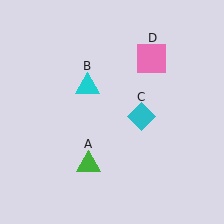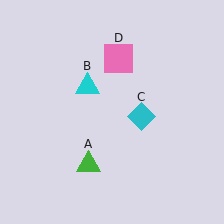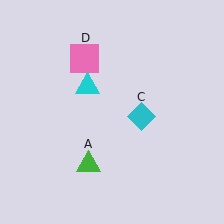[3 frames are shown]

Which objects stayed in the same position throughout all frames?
Green triangle (object A) and cyan triangle (object B) and cyan diamond (object C) remained stationary.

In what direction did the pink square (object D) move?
The pink square (object D) moved left.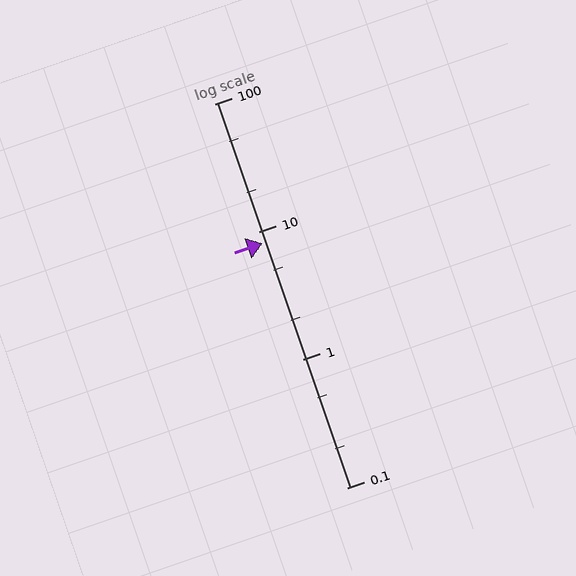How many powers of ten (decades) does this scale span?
The scale spans 3 decades, from 0.1 to 100.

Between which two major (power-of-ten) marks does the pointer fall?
The pointer is between 1 and 10.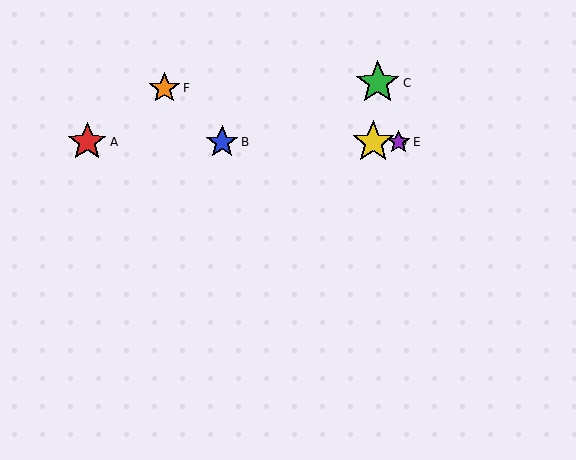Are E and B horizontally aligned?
Yes, both are at y≈142.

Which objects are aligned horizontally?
Objects A, B, D, E are aligned horizontally.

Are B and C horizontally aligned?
No, B is at y≈142 and C is at y≈83.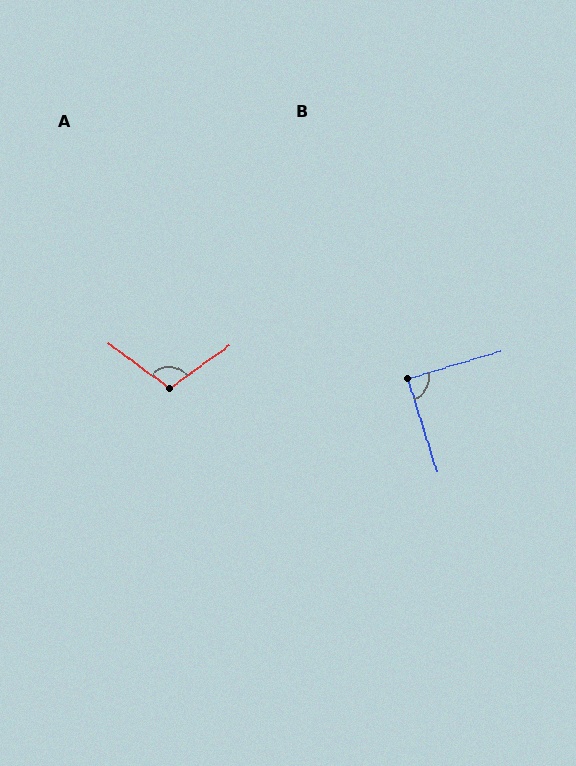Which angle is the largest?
A, at approximately 108 degrees.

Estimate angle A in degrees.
Approximately 108 degrees.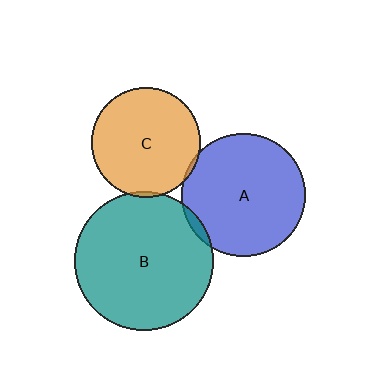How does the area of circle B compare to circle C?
Approximately 1.6 times.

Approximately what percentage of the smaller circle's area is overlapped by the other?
Approximately 5%.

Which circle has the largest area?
Circle B (teal).